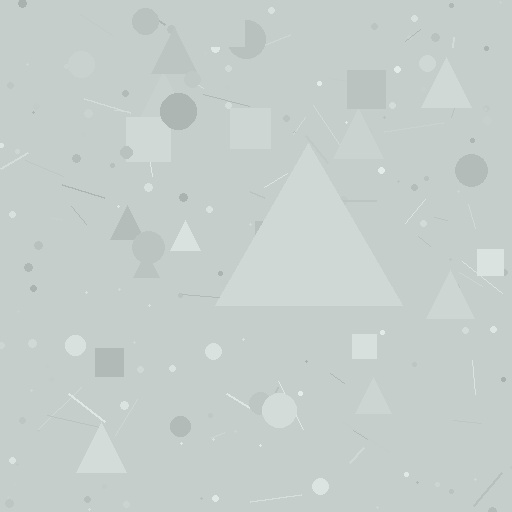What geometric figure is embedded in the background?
A triangle is embedded in the background.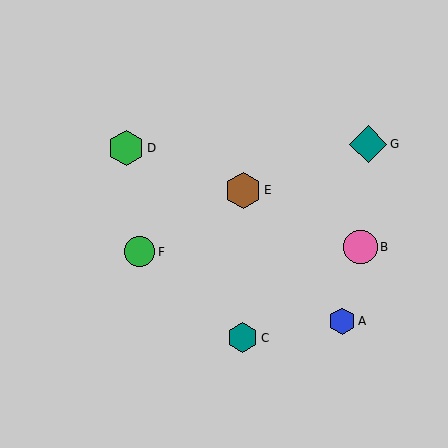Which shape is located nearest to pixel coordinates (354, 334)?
The blue hexagon (labeled A) at (342, 321) is nearest to that location.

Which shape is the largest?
The teal diamond (labeled G) is the largest.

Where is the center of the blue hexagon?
The center of the blue hexagon is at (342, 321).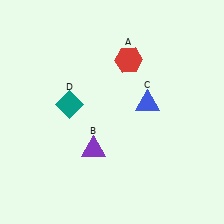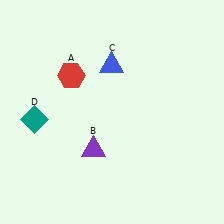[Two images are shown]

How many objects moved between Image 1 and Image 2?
3 objects moved between the two images.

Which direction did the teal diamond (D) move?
The teal diamond (D) moved left.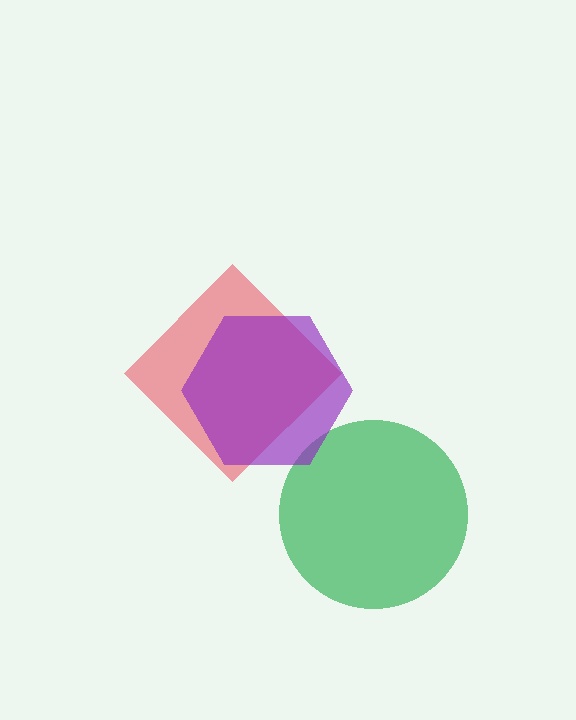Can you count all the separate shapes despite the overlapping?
Yes, there are 3 separate shapes.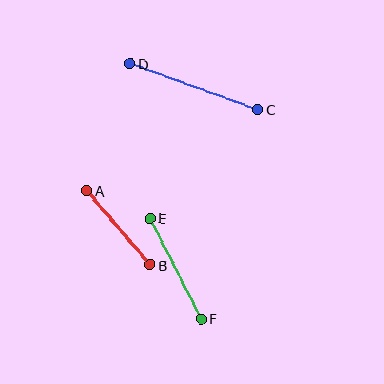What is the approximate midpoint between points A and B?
The midpoint is at approximately (118, 228) pixels.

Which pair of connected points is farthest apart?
Points C and D are farthest apart.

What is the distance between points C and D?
The distance is approximately 136 pixels.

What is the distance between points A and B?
The distance is approximately 98 pixels.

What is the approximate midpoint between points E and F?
The midpoint is at approximately (175, 268) pixels.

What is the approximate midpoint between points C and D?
The midpoint is at approximately (194, 87) pixels.